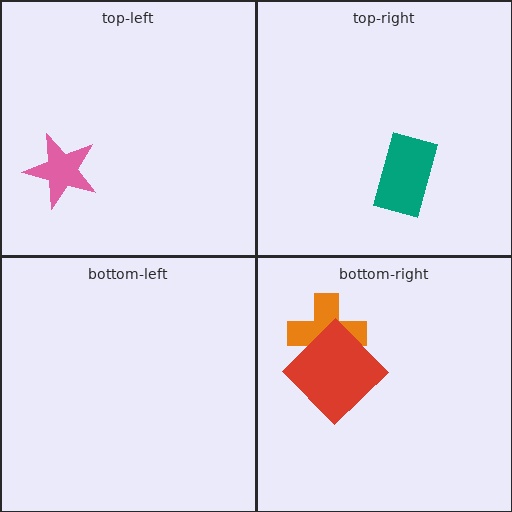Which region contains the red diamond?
The bottom-right region.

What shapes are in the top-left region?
The pink star.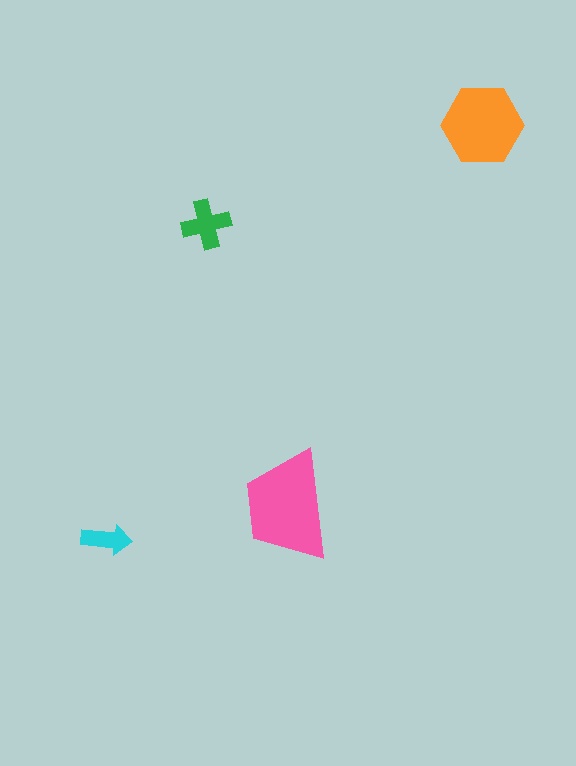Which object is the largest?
The pink trapezoid.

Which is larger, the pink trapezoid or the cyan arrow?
The pink trapezoid.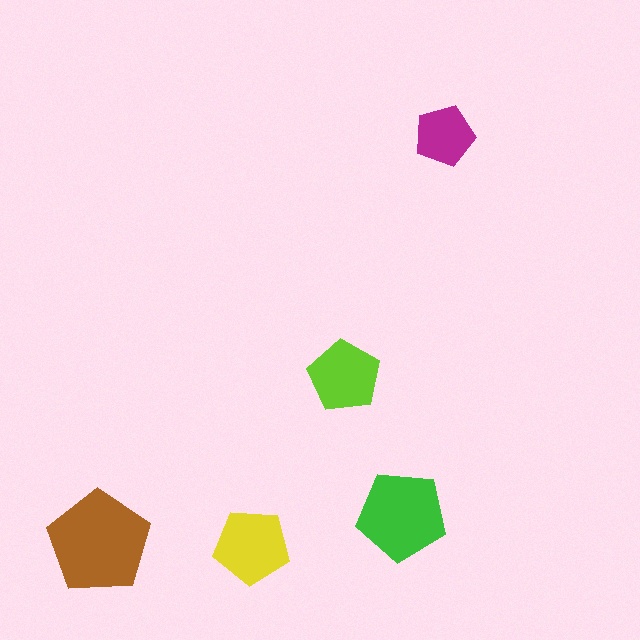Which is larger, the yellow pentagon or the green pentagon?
The green one.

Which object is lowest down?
The yellow pentagon is bottommost.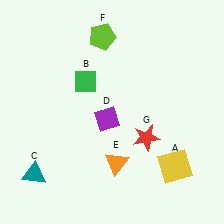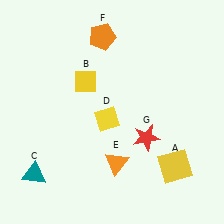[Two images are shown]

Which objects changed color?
B changed from green to yellow. D changed from purple to yellow. F changed from lime to orange.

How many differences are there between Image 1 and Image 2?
There are 3 differences between the two images.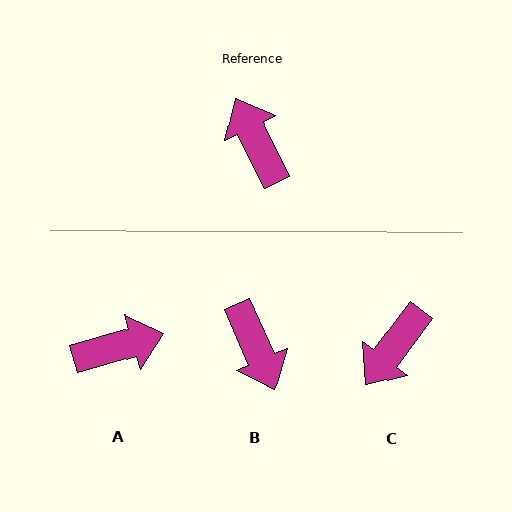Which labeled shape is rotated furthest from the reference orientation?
B, about 177 degrees away.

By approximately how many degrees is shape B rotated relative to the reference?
Approximately 177 degrees counter-clockwise.